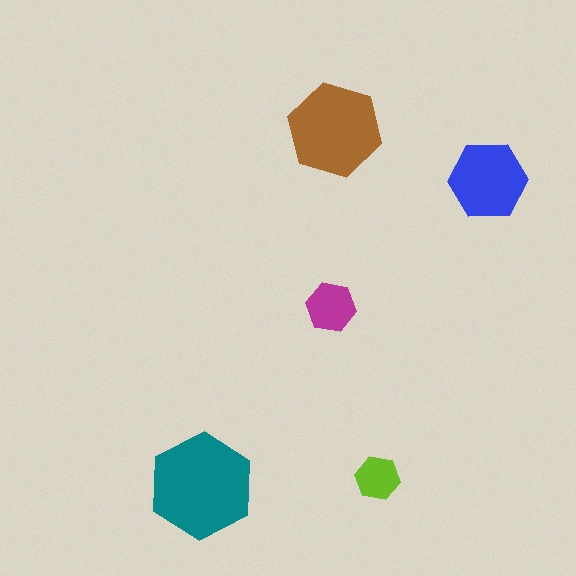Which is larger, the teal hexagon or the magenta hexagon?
The teal one.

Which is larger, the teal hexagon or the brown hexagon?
The teal one.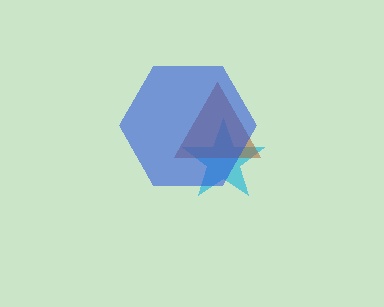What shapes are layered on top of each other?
The layered shapes are: a cyan star, a brown triangle, a blue hexagon.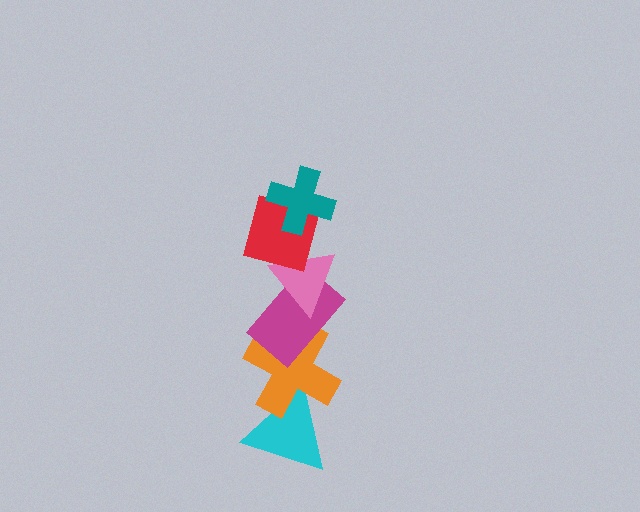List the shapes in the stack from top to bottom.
From top to bottom: the teal cross, the red square, the pink triangle, the magenta rectangle, the orange cross, the cyan triangle.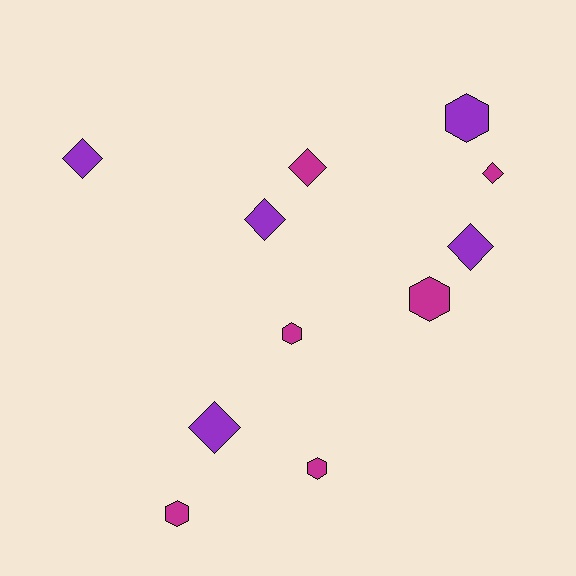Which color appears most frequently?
Magenta, with 6 objects.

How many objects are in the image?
There are 11 objects.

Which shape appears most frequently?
Diamond, with 6 objects.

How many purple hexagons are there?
There is 1 purple hexagon.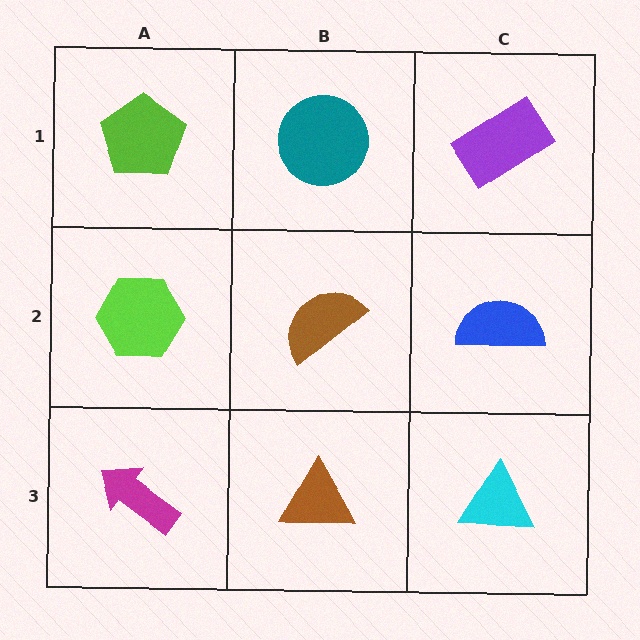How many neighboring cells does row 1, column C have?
2.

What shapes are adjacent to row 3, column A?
A lime hexagon (row 2, column A), a brown triangle (row 3, column B).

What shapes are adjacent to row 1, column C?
A blue semicircle (row 2, column C), a teal circle (row 1, column B).